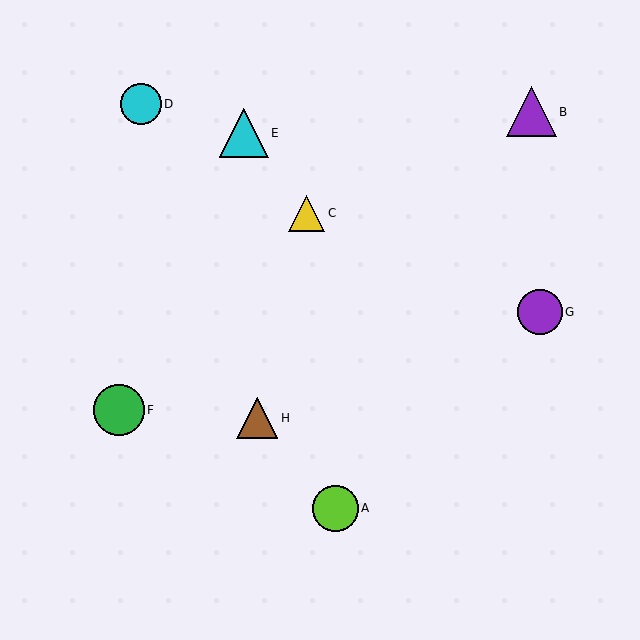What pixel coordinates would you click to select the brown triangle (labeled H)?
Click at (257, 418) to select the brown triangle H.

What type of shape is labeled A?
Shape A is a lime circle.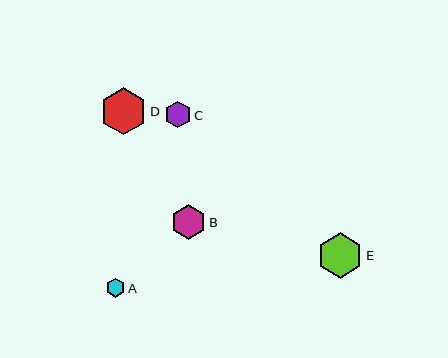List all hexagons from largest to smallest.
From largest to smallest: D, E, B, C, A.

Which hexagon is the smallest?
Hexagon A is the smallest with a size of approximately 19 pixels.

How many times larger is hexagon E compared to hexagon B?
Hexagon E is approximately 1.3 times the size of hexagon B.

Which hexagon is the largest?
Hexagon D is the largest with a size of approximately 47 pixels.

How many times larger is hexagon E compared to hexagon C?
Hexagon E is approximately 1.7 times the size of hexagon C.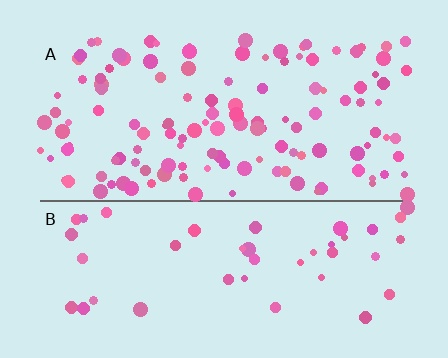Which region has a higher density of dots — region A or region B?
A (the top).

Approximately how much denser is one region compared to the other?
Approximately 2.8× — region A over region B.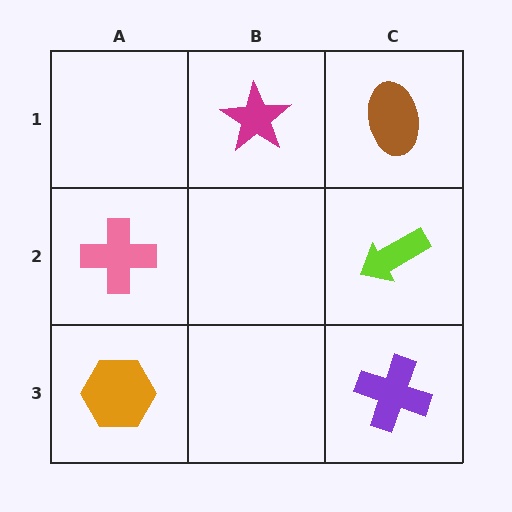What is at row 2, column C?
A lime arrow.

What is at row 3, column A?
An orange hexagon.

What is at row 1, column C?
A brown ellipse.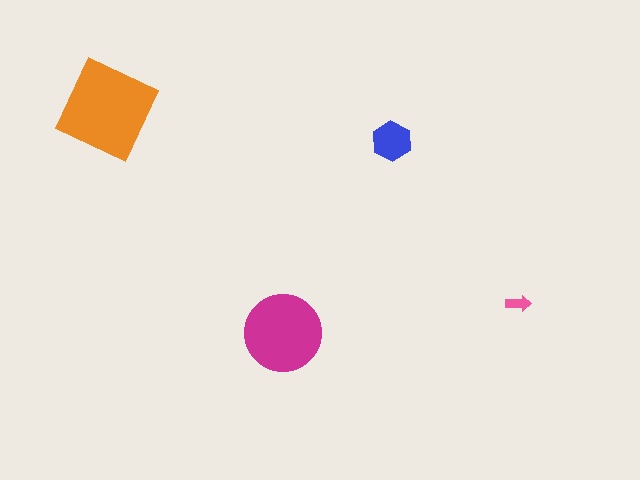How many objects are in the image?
There are 4 objects in the image.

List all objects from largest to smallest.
The orange diamond, the magenta circle, the blue hexagon, the pink arrow.